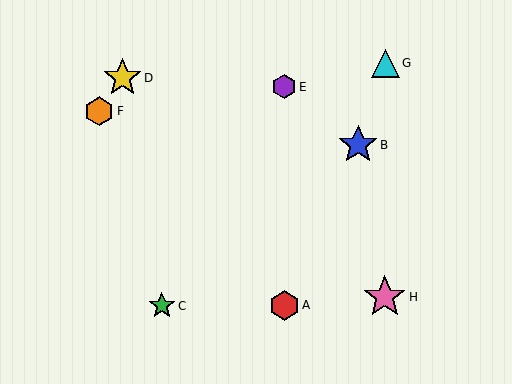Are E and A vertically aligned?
Yes, both are at x≈284.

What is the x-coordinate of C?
Object C is at x≈162.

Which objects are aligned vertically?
Objects A, E are aligned vertically.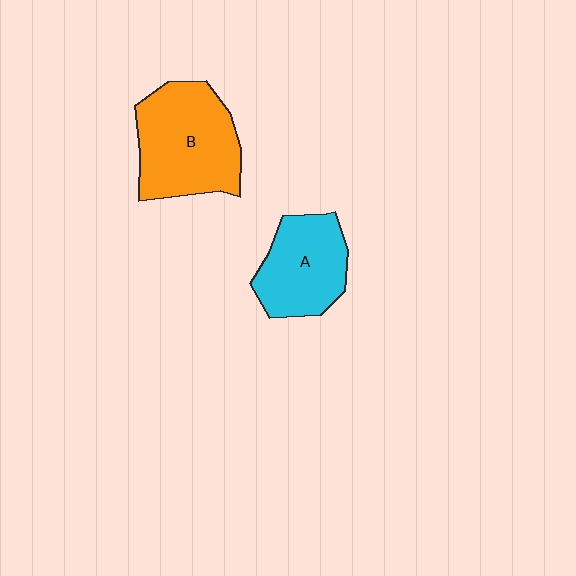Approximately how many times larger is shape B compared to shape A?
Approximately 1.3 times.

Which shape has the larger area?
Shape B (orange).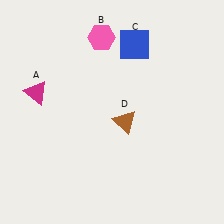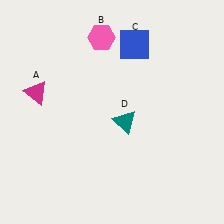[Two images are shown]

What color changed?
The triangle (D) changed from brown in Image 1 to teal in Image 2.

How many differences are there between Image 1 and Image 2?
There is 1 difference between the two images.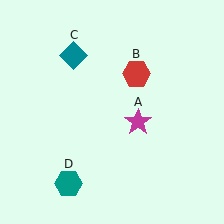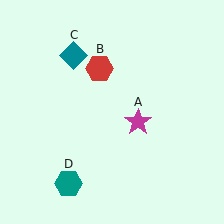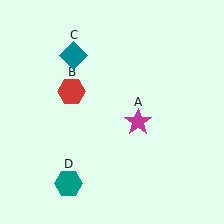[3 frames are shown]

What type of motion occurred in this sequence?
The red hexagon (object B) rotated counterclockwise around the center of the scene.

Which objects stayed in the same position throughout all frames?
Magenta star (object A) and teal diamond (object C) and teal hexagon (object D) remained stationary.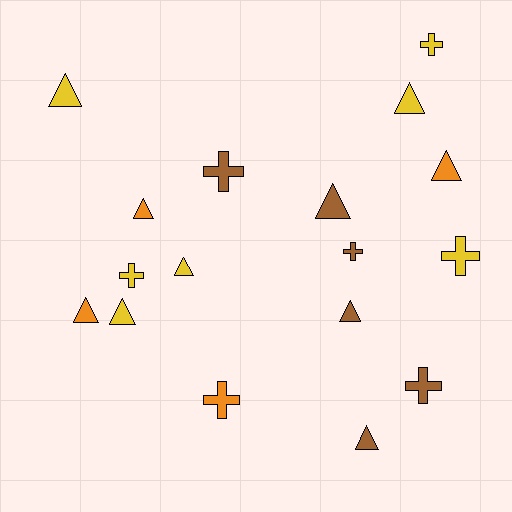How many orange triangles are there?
There are 3 orange triangles.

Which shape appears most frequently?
Triangle, with 10 objects.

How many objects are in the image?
There are 17 objects.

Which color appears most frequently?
Yellow, with 7 objects.